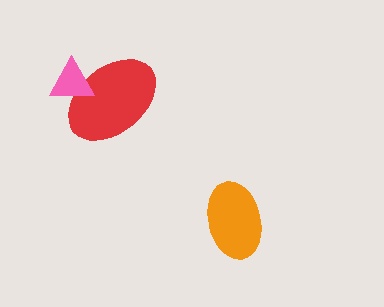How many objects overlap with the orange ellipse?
0 objects overlap with the orange ellipse.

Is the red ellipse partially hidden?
Yes, it is partially covered by another shape.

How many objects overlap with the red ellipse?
1 object overlaps with the red ellipse.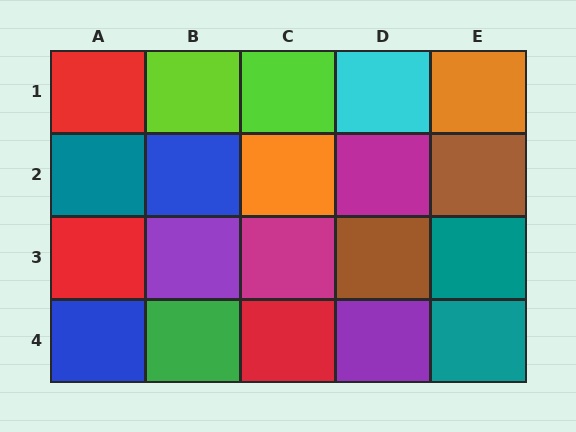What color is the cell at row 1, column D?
Cyan.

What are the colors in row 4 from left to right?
Blue, green, red, purple, teal.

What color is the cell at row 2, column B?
Blue.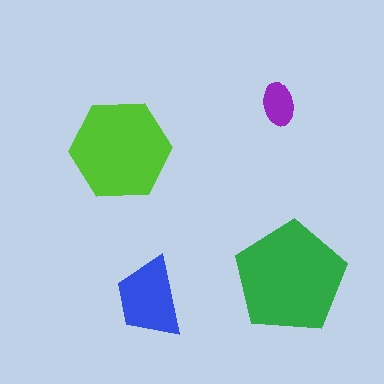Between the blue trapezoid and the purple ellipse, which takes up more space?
The blue trapezoid.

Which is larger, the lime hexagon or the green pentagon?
The green pentagon.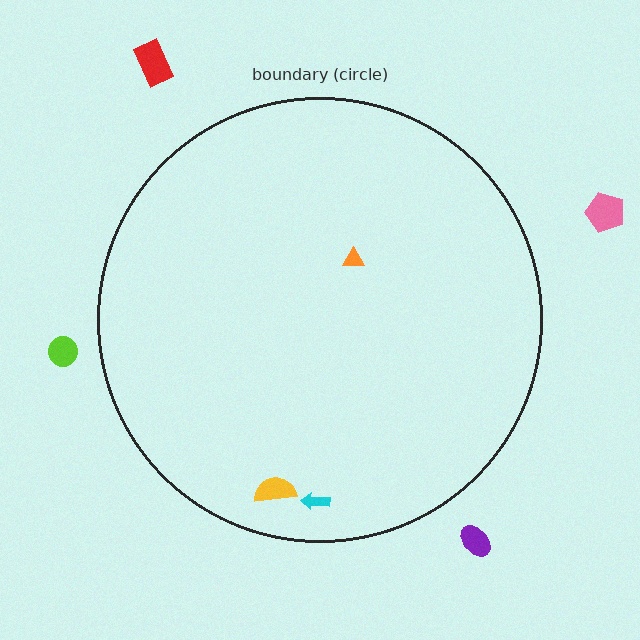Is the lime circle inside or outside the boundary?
Outside.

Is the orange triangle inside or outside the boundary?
Inside.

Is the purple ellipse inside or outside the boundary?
Outside.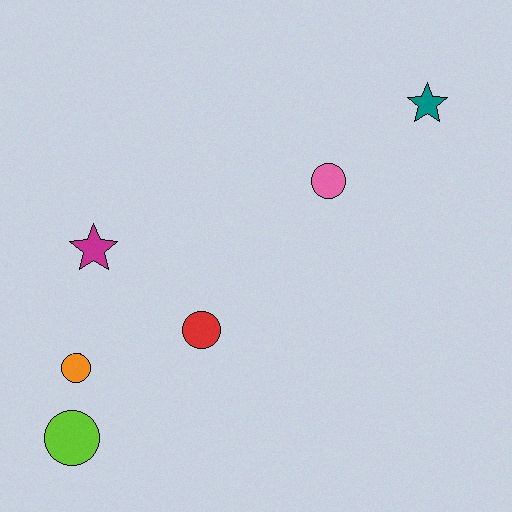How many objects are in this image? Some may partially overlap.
There are 6 objects.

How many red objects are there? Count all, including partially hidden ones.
There is 1 red object.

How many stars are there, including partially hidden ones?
There are 2 stars.